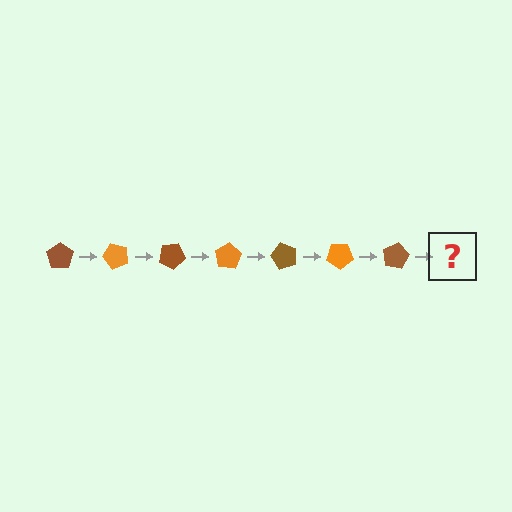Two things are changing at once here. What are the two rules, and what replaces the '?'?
The two rules are that it rotates 50 degrees each step and the color cycles through brown and orange. The '?' should be an orange pentagon, rotated 350 degrees from the start.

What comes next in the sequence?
The next element should be an orange pentagon, rotated 350 degrees from the start.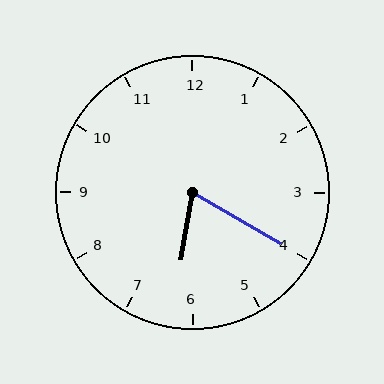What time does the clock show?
6:20.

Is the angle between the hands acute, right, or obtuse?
It is acute.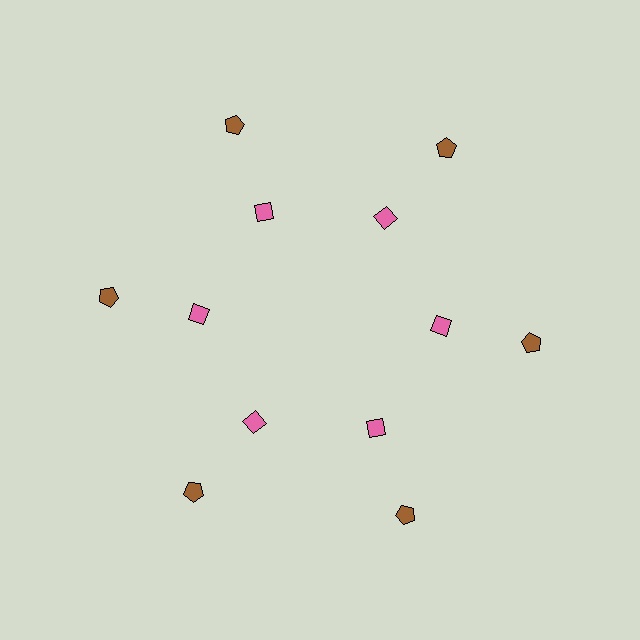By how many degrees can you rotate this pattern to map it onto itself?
The pattern maps onto itself every 60 degrees of rotation.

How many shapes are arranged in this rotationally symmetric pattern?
There are 12 shapes, arranged in 6 groups of 2.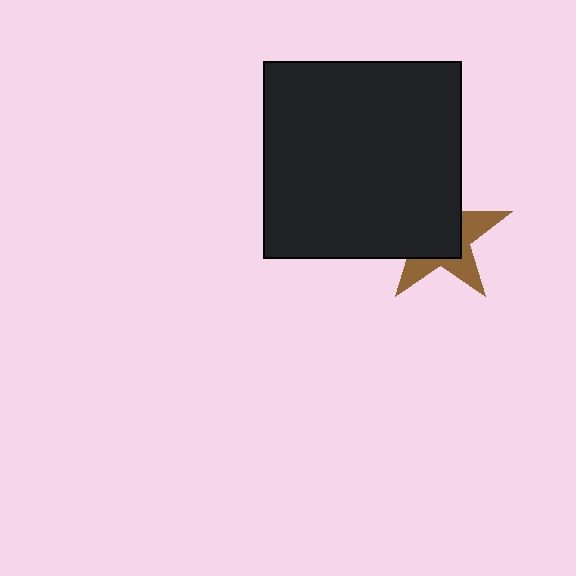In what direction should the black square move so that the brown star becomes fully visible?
The black square should move toward the upper-left. That is the shortest direction to clear the overlap and leave the brown star fully visible.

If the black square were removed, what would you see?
You would see the complete brown star.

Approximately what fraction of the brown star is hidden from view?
Roughly 60% of the brown star is hidden behind the black square.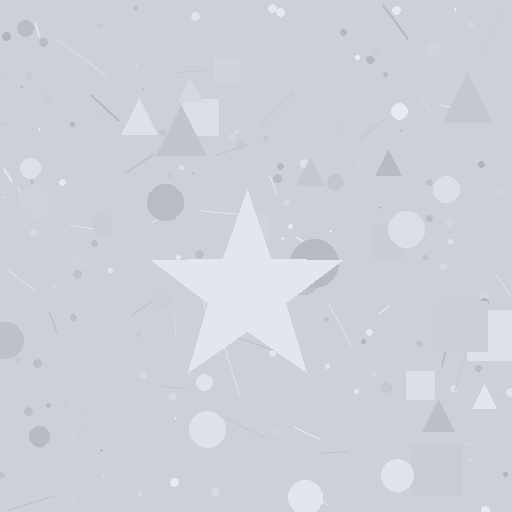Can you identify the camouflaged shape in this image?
The camouflaged shape is a star.